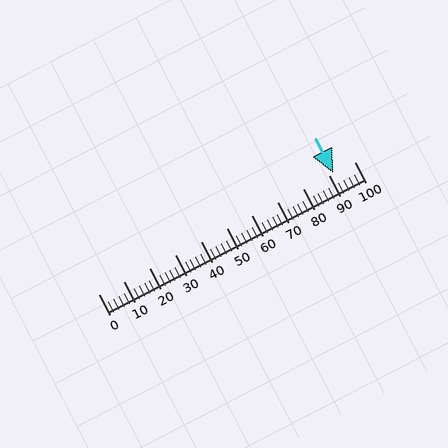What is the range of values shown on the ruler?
The ruler shows values from 0 to 100.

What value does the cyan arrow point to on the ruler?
The cyan arrow points to approximately 92.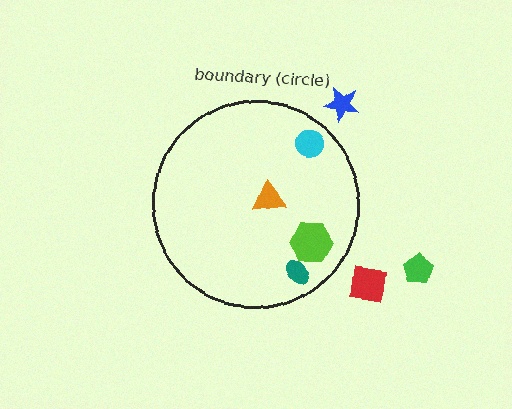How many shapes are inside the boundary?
4 inside, 3 outside.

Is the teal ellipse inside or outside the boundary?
Inside.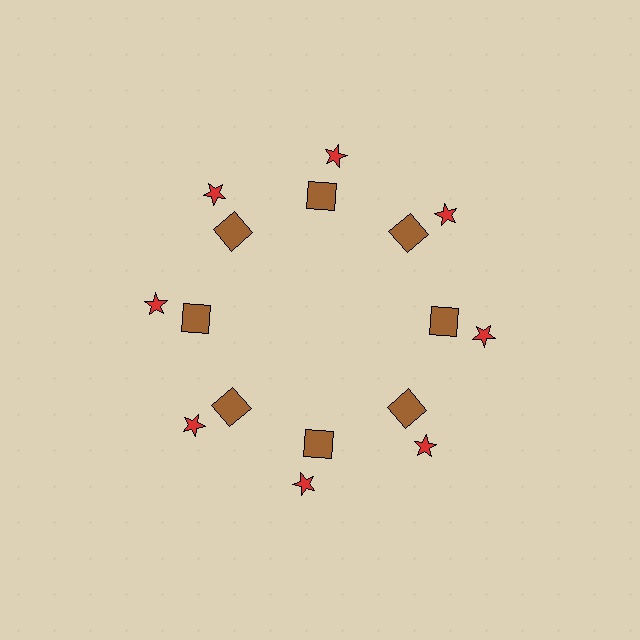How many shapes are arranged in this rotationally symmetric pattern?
There are 16 shapes, arranged in 8 groups of 2.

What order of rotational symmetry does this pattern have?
This pattern has 8-fold rotational symmetry.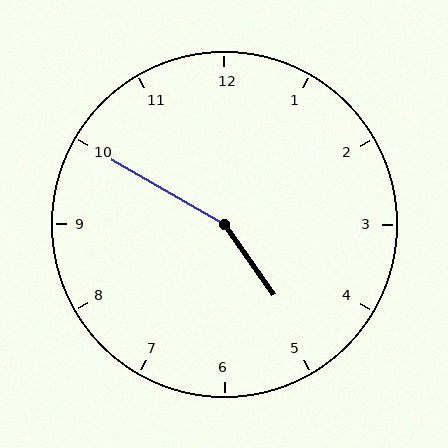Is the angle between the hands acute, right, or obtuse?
It is obtuse.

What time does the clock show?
4:50.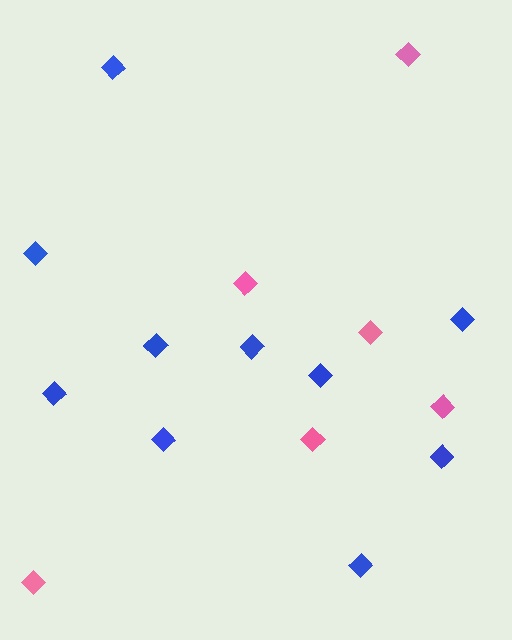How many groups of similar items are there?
There are 2 groups: one group of pink diamonds (6) and one group of blue diamonds (10).